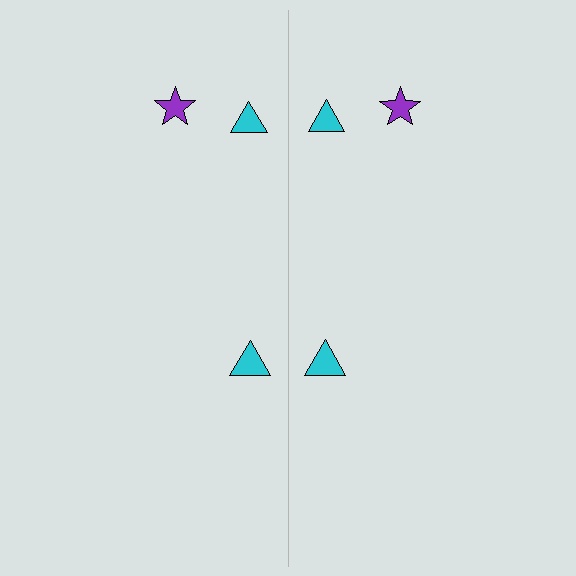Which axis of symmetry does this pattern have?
The pattern has a vertical axis of symmetry running through the center of the image.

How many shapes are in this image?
There are 6 shapes in this image.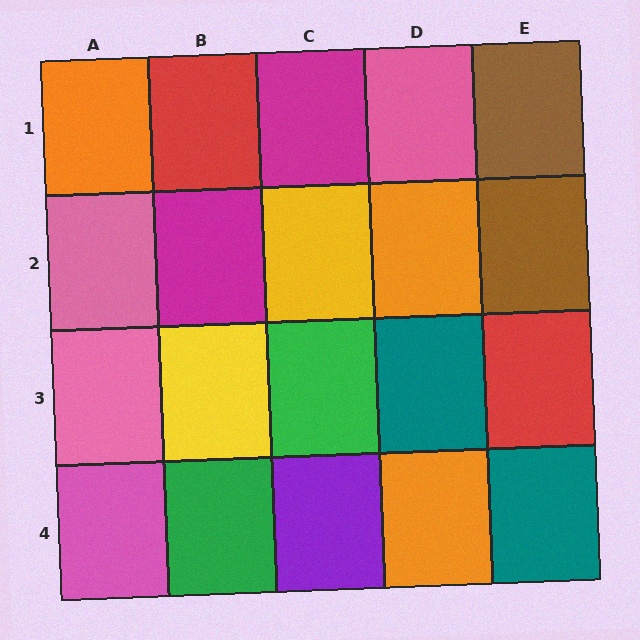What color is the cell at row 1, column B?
Red.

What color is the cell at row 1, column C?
Magenta.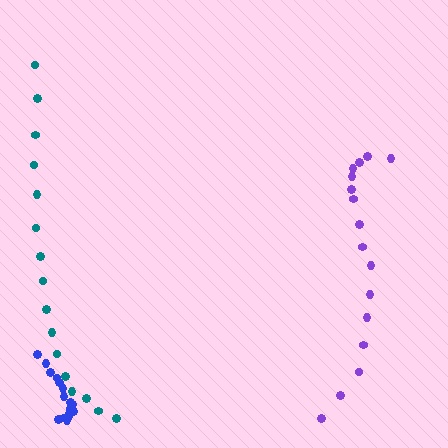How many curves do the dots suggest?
There are 3 distinct paths.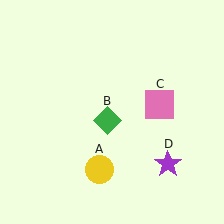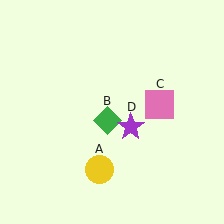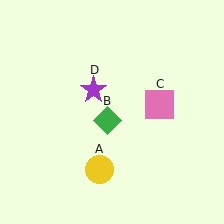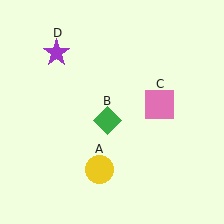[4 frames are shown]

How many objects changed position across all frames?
1 object changed position: purple star (object D).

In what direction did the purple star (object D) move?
The purple star (object D) moved up and to the left.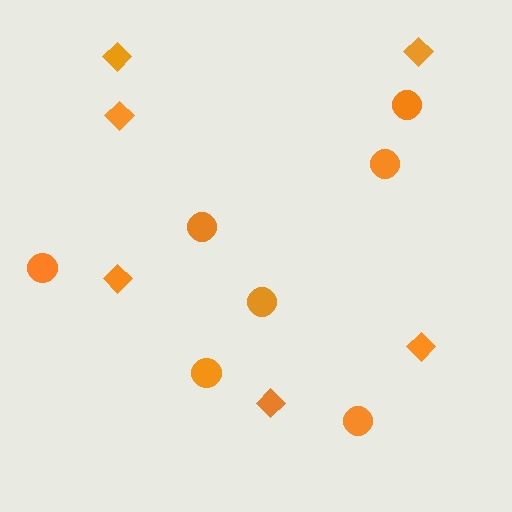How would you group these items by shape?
There are 2 groups: one group of diamonds (6) and one group of circles (7).